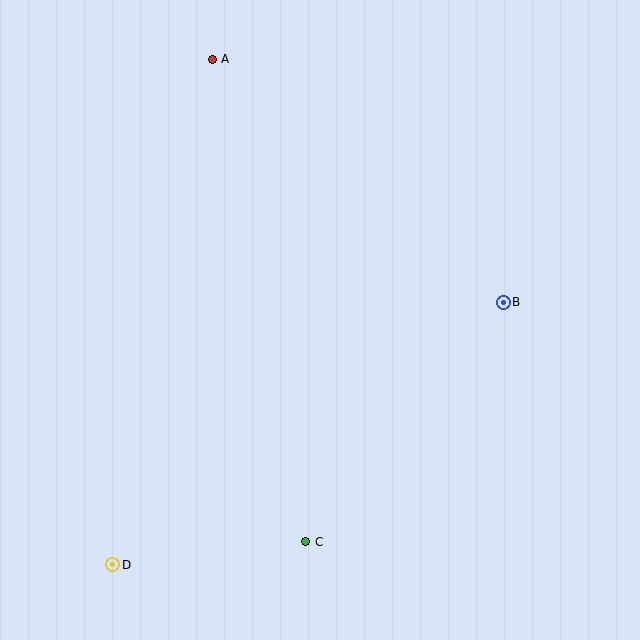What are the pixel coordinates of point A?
Point A is at (212, 59).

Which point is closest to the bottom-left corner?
Point D is closest to the bottom-left corner.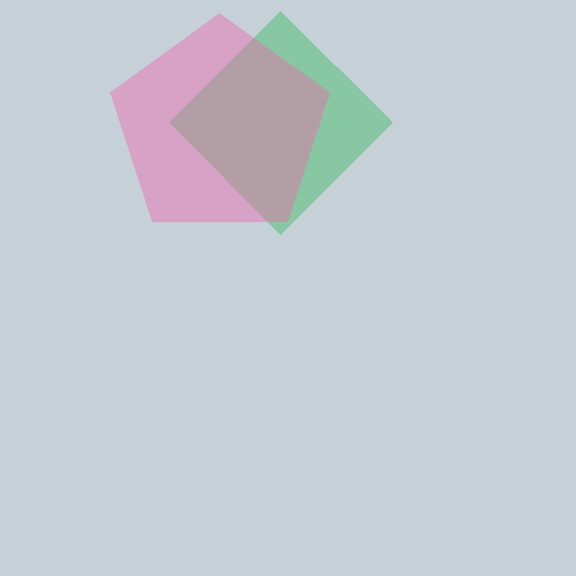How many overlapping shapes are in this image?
There are 2 overlapping shapes in the image.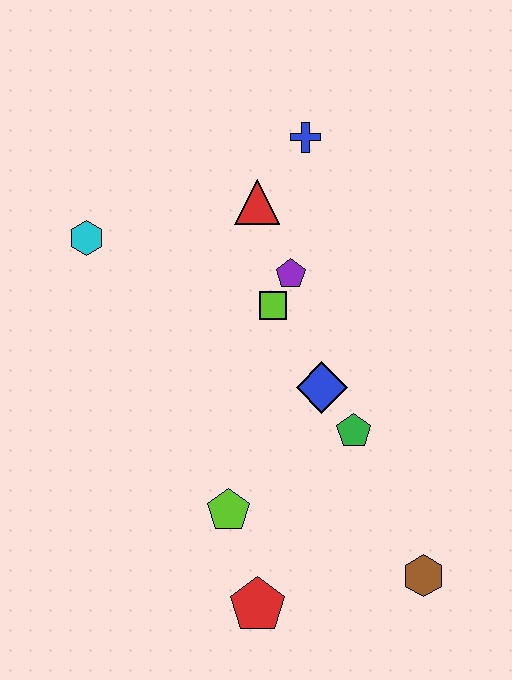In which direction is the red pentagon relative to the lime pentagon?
The red pentagon is below the lime pentagon.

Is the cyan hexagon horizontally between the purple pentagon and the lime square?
No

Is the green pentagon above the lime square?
No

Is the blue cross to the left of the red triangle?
No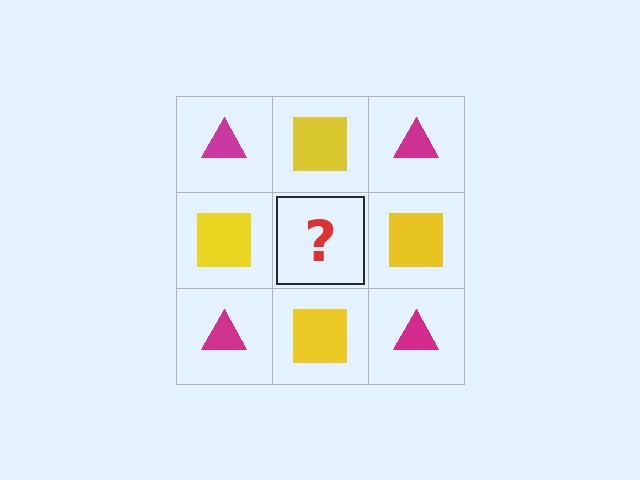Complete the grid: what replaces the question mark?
The question mark should be replaced with a magenta triangle.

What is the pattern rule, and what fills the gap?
The rule is that it alternates magenta triangle and yellow square in a checkerboard pattern. The gap should be filled with a magenta triangle.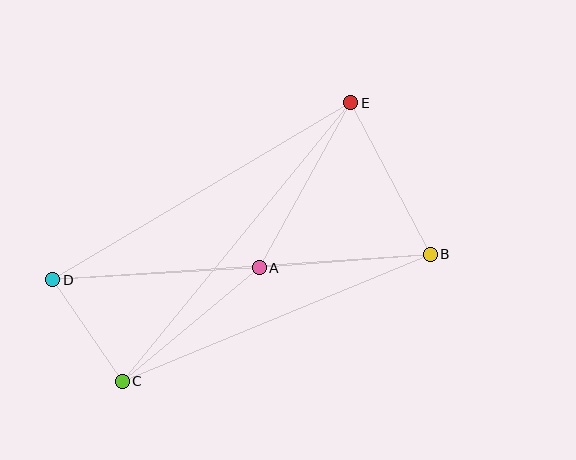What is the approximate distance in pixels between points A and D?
The distance between A and D is approximately 207 pixels.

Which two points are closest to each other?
Points C and D are closest to each other.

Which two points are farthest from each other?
Points B and D are farthest from each other.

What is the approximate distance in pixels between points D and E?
The distance between D and E is approximately 347 pixels.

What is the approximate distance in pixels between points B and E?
The distance between B and E is approximately 171 pixels.